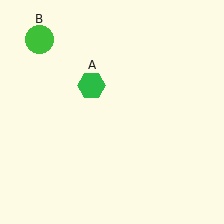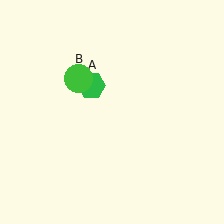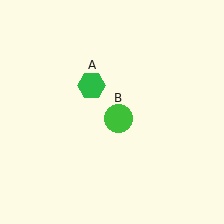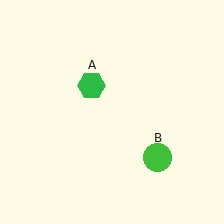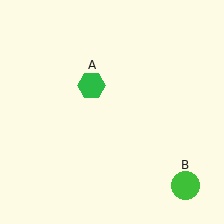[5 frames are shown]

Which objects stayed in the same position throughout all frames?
Green hexagon (object A) remained stationary.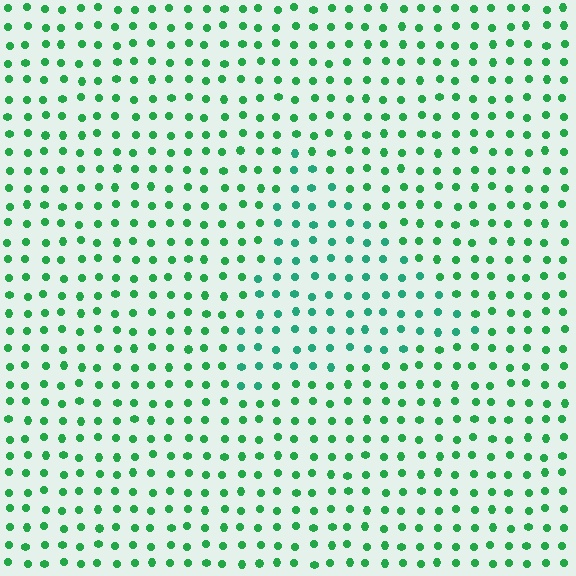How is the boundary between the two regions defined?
The boundary is defined purely by a slight shift in hue (about 24 degrees). Spacing, size, and orientation are identical on both sides.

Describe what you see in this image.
The image is filled with small green elements in a uniform arrangement. A triangle-shaped region is visible where the elements are tinted to a slightly different hue, forming a subtle color boundary.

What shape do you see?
I see a triangle.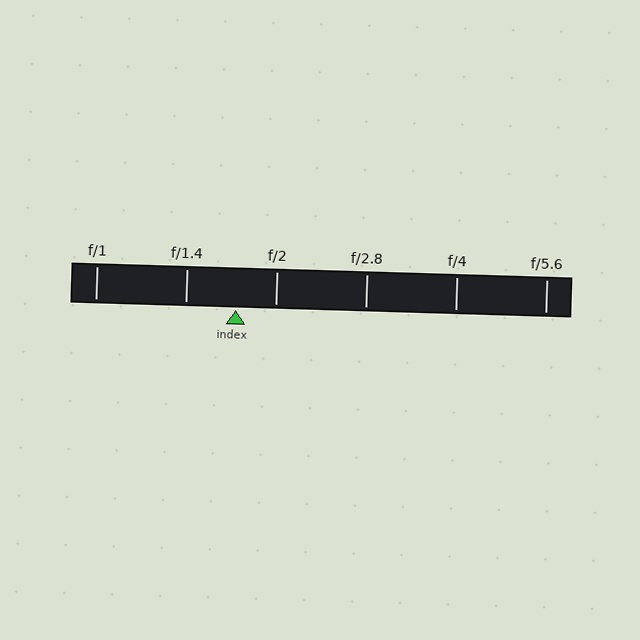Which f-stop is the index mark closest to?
The index mark is closest to f/2.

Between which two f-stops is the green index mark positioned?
The index mark is between f/1.4 and f/2.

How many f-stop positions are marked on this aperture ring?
There are 6 f-stop positions marked.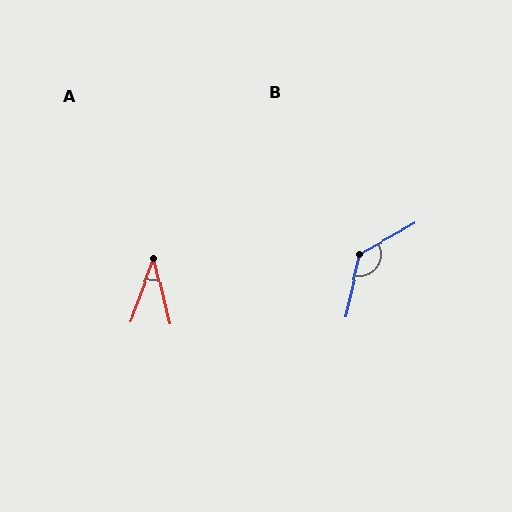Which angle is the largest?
B, at approximately 132 degrees.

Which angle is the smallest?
A, at approximately 34 degrees.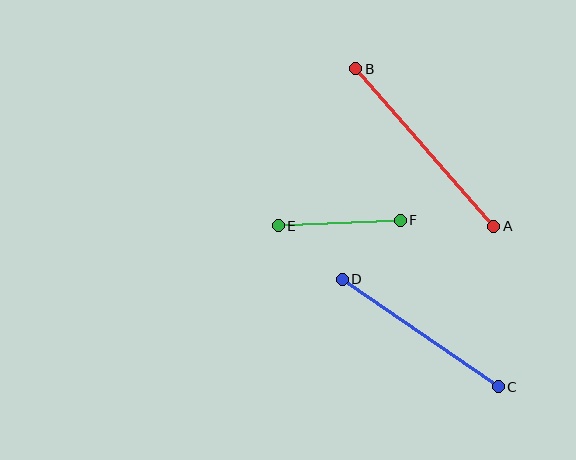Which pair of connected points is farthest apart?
Points A and B are farthest apart.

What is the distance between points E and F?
The distance is approximately 122 pixels.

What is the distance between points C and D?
The distance is approximately 189 pixels.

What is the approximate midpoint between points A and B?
The midpoint is at approximately (425, 147) pixels.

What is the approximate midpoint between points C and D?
The midpoint is at approximately (420, 333) pixels.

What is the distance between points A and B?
The distance is approximately 209 pixels.